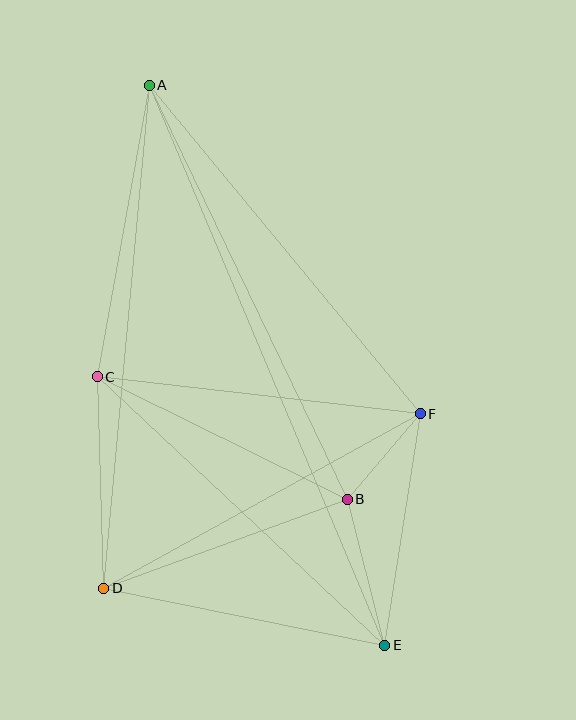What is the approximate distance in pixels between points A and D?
The distance between A and D is approximately 505 pixels.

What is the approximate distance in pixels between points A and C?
The distance between A and C is approximately 296 pixels.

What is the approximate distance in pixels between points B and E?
The distance between B and E is approximately 151 pixels.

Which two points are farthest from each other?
Points A and E are farthest from each other.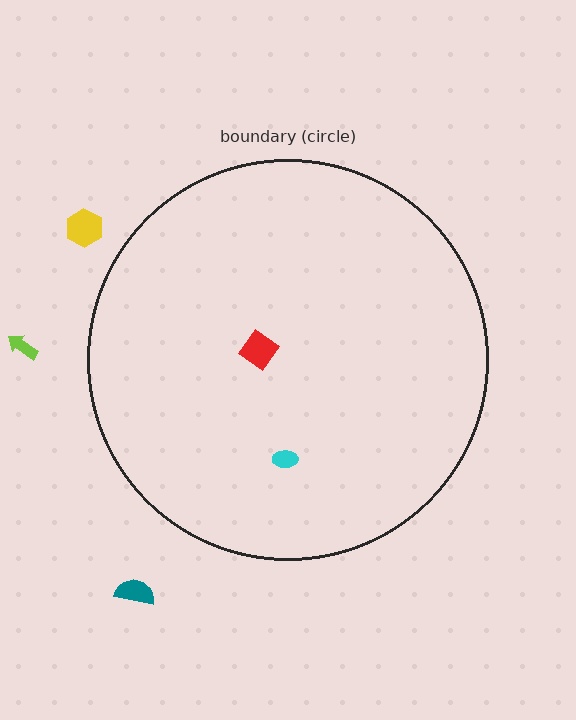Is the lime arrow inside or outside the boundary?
Outside.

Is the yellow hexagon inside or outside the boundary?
Outside.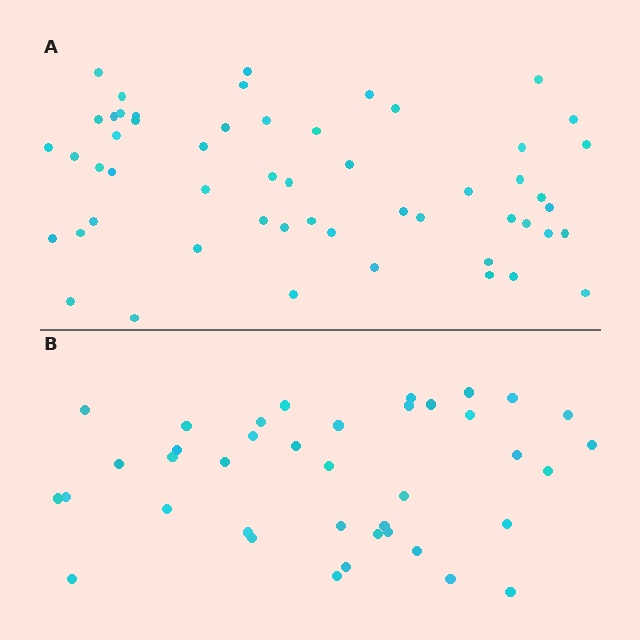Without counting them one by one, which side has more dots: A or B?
Region A (the top region) has more dots.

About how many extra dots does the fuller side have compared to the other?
Region A has approximately 15 more dots than region B.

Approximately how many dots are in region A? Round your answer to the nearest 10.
About 50 dots. (The exact count is 54, which rounds to 50.)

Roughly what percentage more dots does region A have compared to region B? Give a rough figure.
About 40% more.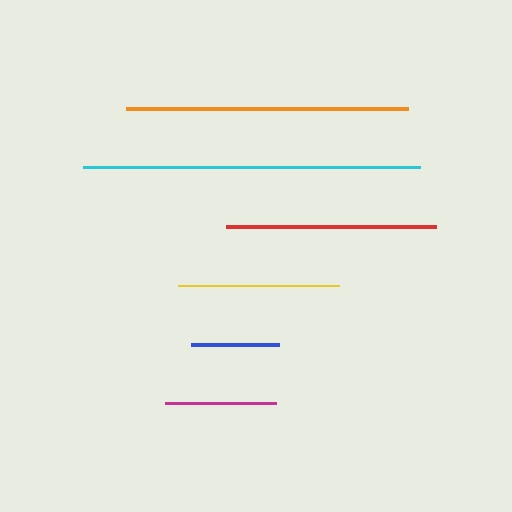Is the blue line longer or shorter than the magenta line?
The magenta line is longer than the blue line.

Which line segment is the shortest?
The blue line is the shortest at approximately 88 pixels.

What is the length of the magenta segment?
The magenta segment is approximately 111 pixels long.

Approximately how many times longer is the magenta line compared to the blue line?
The magenta line is approximately 1.3 times the length of the blue line.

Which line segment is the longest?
The cyan line is the longest at approximately 338 pixels.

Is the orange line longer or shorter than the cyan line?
The cyan line is longer than the orange line.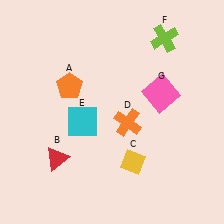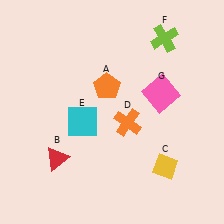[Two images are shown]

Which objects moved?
The objects that moved are: the orange pentagon (A), the yellow diamond (C).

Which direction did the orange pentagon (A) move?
The orange pentagon (A) moved right.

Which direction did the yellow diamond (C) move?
The yellow diamond (C) moved right.